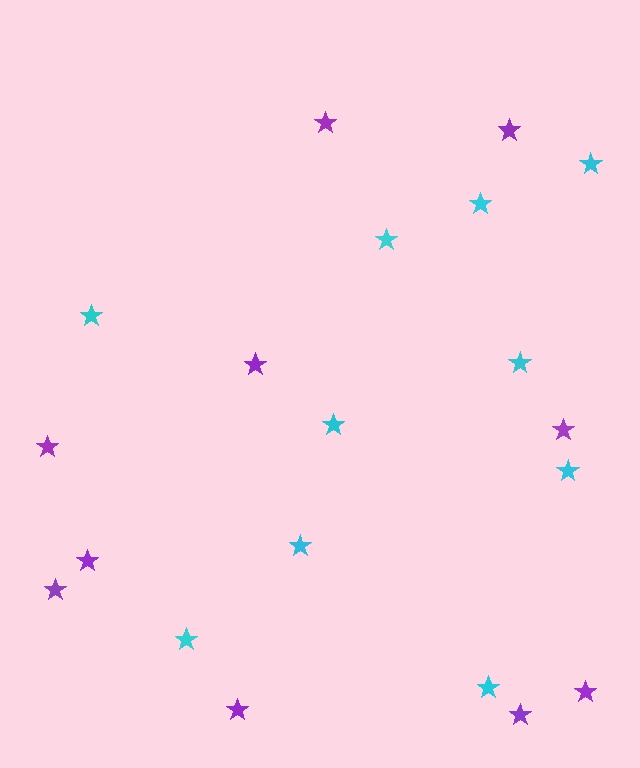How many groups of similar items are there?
There are 2 groups: one group of purple stars (10) and one group of cyan stars (10).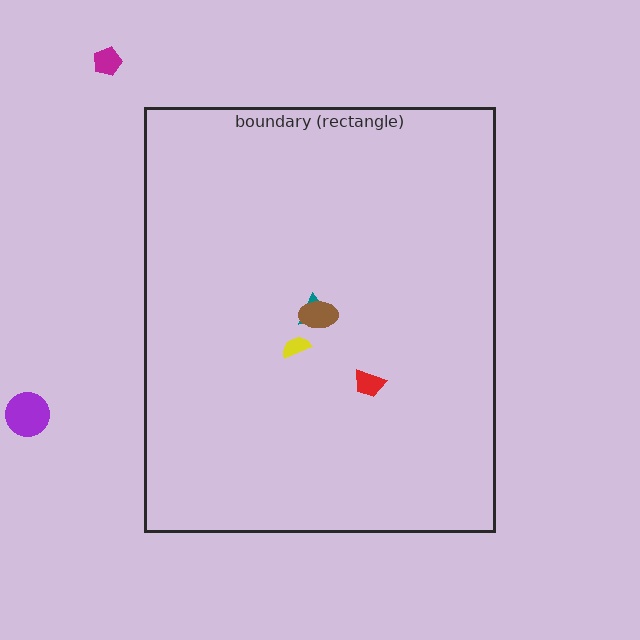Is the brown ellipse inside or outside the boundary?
Inside.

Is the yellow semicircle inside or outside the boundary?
Inside.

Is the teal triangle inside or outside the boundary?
Inside.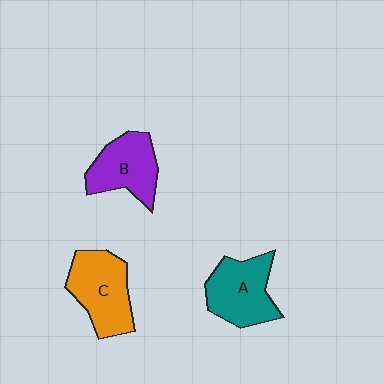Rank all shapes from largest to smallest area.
From largest to smallest: C (orange), A (teal), B (purple).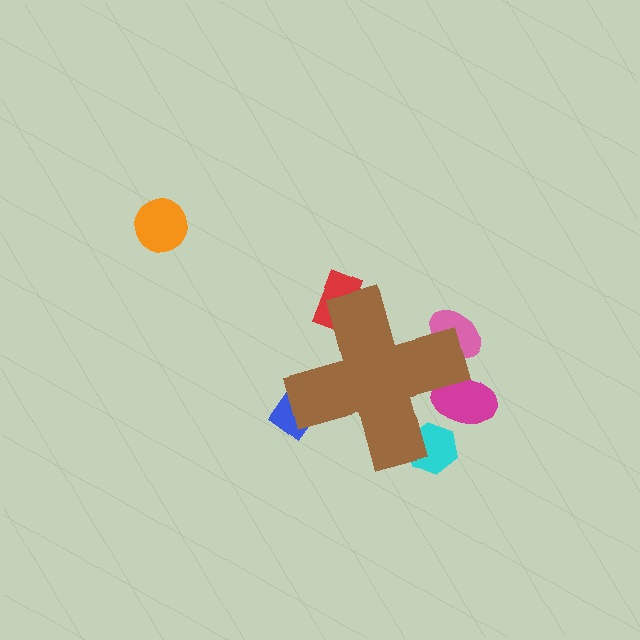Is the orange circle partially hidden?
No, the orange circle is fully visible.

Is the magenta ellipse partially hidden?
Yes, the magenta ellipse is partially hidden behind the brown cross.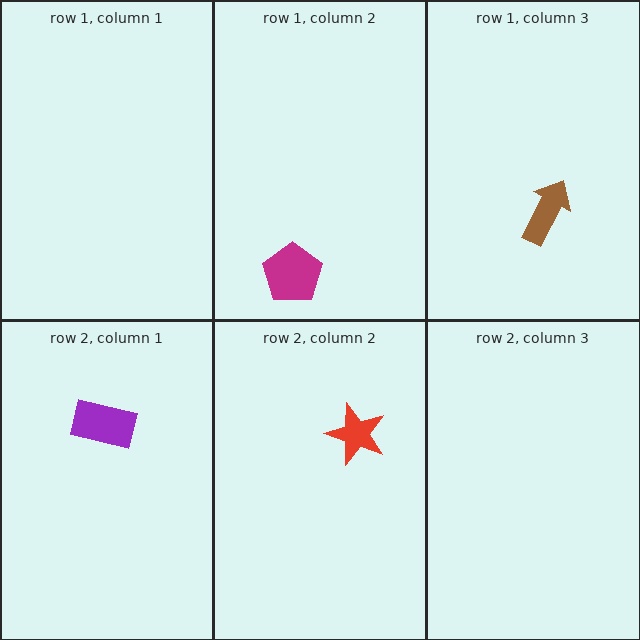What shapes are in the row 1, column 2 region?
The magenta pentagon.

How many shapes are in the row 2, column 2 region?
1.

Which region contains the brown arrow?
The row 1, column 3 region.